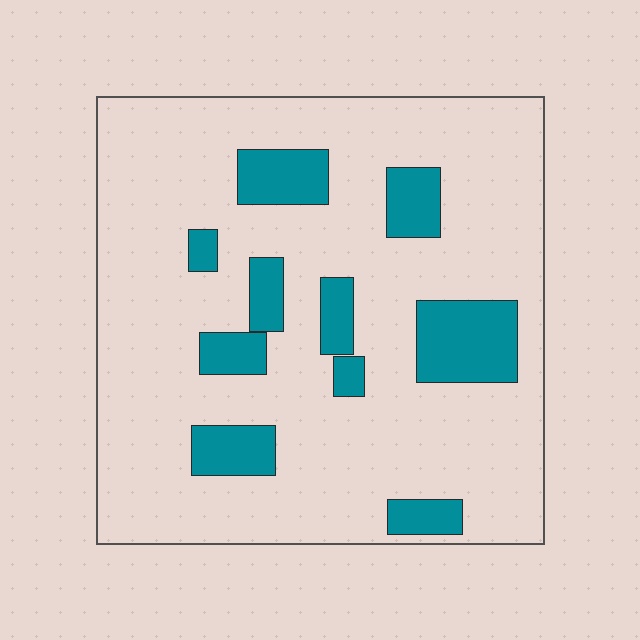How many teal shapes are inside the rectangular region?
10.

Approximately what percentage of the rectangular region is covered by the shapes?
Approximately 20%.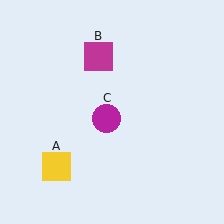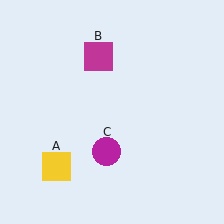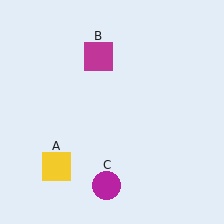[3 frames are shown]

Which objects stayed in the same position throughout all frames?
Yellow square (object A) and magenta square (object B) remained stationary.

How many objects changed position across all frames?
1 object changed position: magenta circle (object C).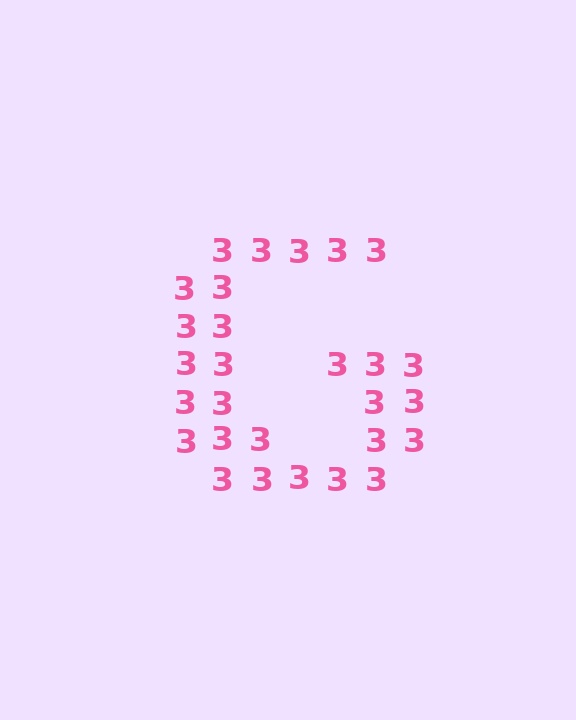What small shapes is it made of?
It is made of small digit 3's.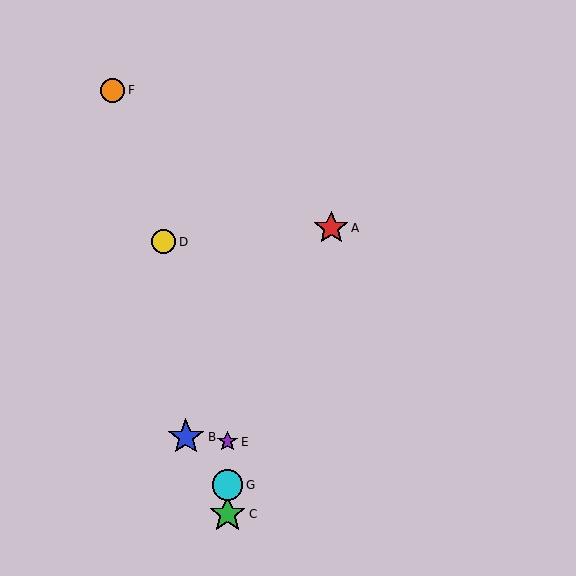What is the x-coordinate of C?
Object C is at x≈228.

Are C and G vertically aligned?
Yes, both are at x≈228.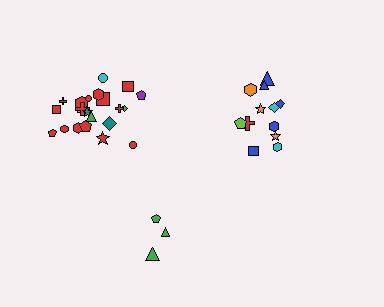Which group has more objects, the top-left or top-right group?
The top-left group.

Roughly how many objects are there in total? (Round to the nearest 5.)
Roughly 35 objects in total.